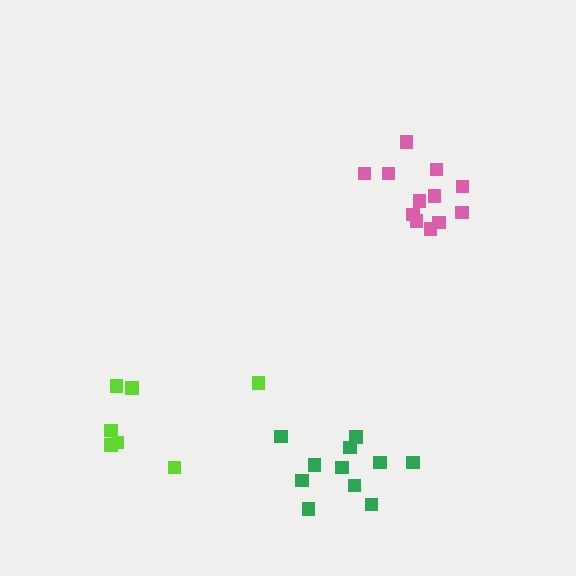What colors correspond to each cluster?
The clusters are colored: lime, pink, green.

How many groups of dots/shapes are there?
There are 3 groups.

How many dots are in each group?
Group 1: 7 dots, Group 2: 12 dots, Group 3: 11 dots (30 total).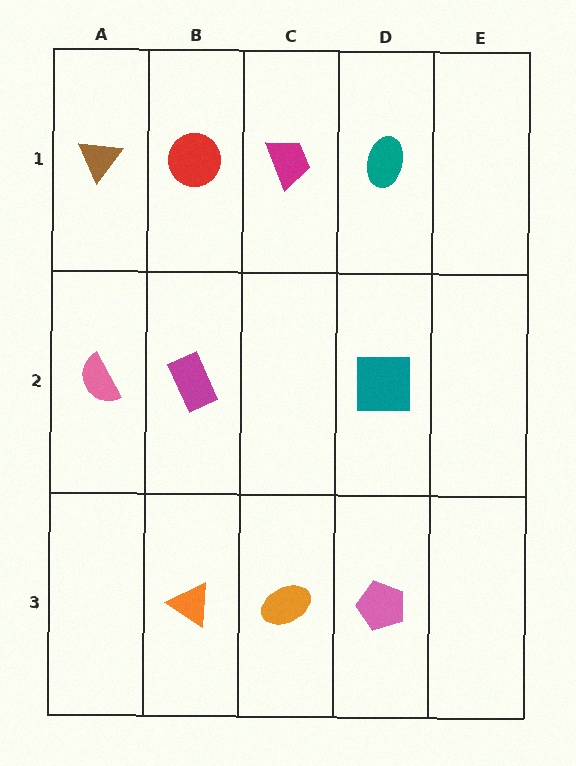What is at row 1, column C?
A magenta trapezoid.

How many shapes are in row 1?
4 shapes.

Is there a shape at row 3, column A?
No, that cell is empty.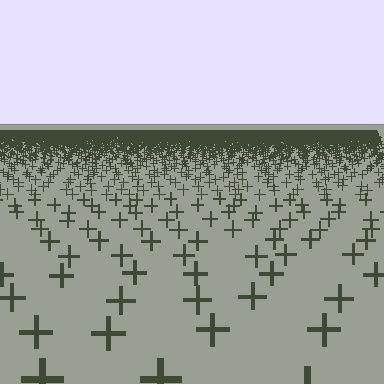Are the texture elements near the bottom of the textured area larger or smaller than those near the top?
Larger. Near the bottom, elements are closer to the viewer and appear at a bigger on-screen size.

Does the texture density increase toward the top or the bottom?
Density increases toward the top.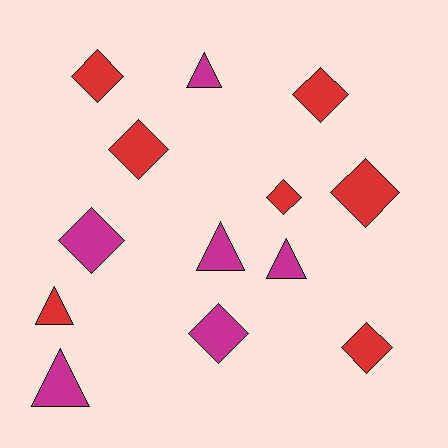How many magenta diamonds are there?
There are 2 magenta diamonds.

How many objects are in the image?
There are 13 objects.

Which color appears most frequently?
Red, with 7 objects.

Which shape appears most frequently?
Diamond, with 8 objects.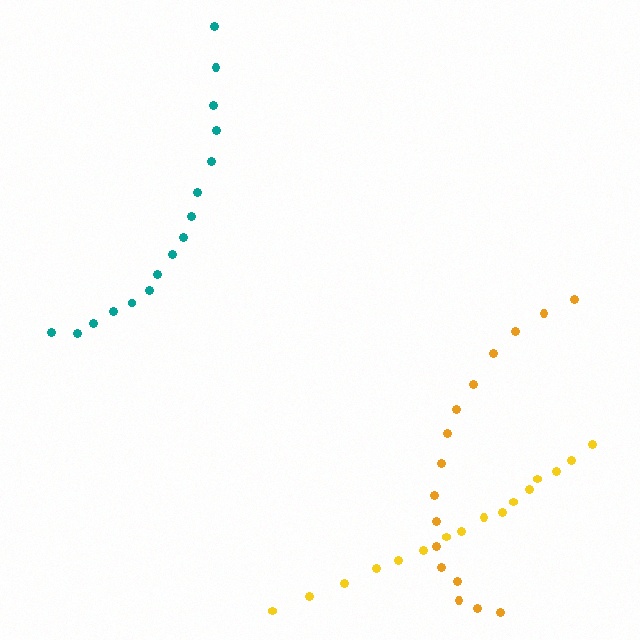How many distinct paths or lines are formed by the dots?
There are 3 distinct paths.